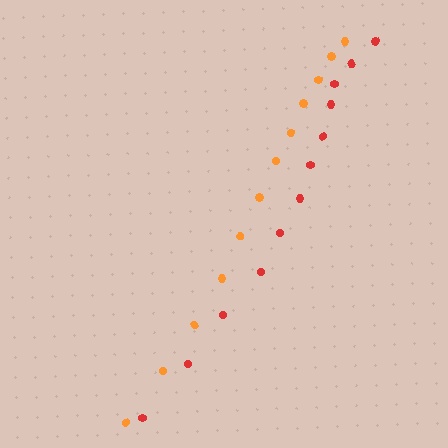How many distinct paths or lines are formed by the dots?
There are 2 distinct paths.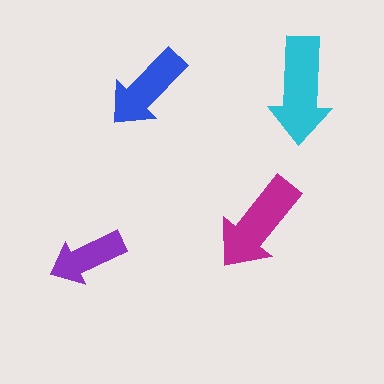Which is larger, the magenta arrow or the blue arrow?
The magenta one.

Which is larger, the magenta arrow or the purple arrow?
The magenta one.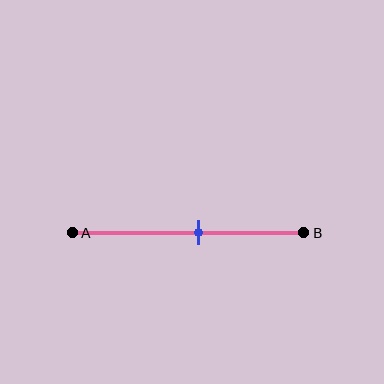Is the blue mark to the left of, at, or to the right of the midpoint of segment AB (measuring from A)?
The blue mark is to the right of the midpoint of segment AB.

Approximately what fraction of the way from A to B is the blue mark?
The blue mark is approximately 55% of the way from A to B.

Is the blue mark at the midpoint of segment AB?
No, the mark is at about 55% from A, not at the 50% midpoint.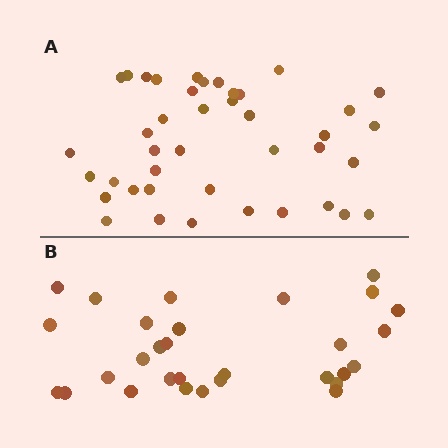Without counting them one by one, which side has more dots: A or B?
Region A (the top region) has more dots.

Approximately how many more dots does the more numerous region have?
Region A has roughly 12 or so more dots than region B.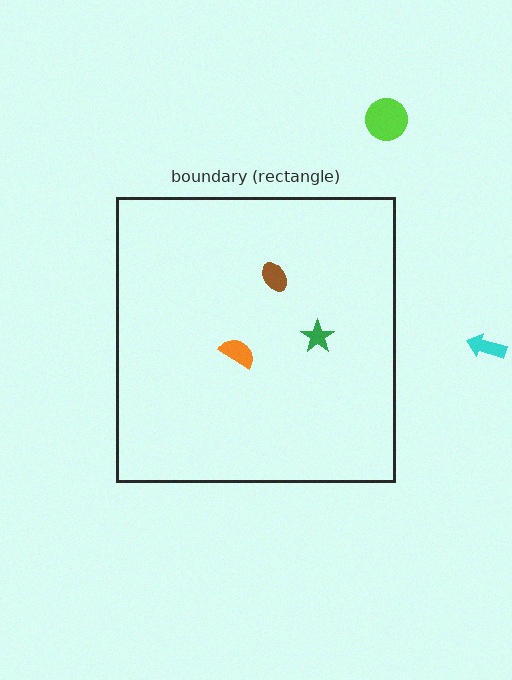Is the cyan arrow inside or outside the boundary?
Outside.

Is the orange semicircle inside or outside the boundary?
Inside.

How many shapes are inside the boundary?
3 inside, 2 outside.